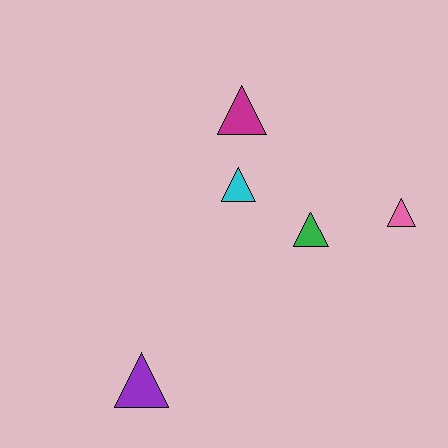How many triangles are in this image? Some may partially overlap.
There are 5 triangles.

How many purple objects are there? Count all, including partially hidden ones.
There is 1 purple object.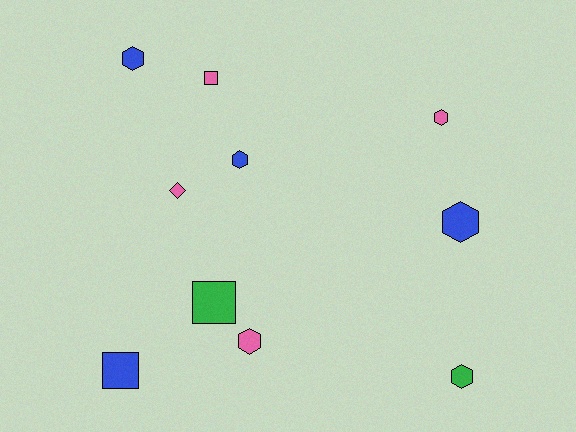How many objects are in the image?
There are 10 objects.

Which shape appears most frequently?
Hexagon, with 6 objects.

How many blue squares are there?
There is 1 blue square.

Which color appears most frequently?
Pink, with 4 objects.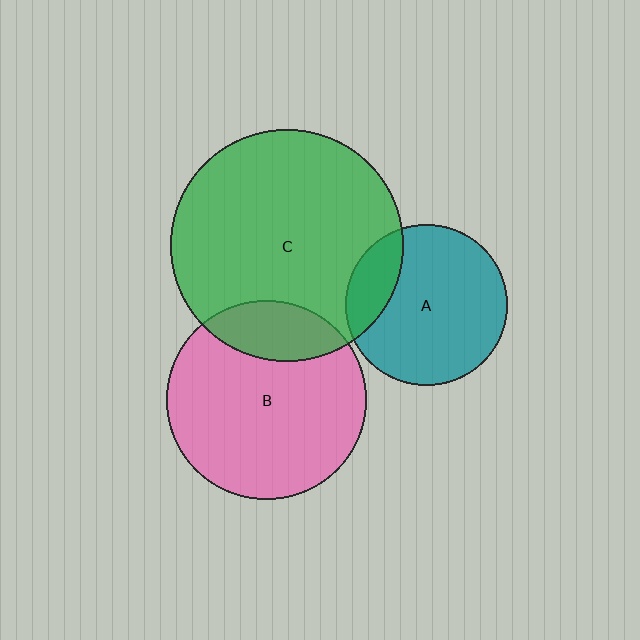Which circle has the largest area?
Circle C (green).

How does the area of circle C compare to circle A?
Approximately 2.1 times.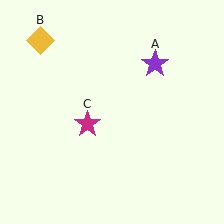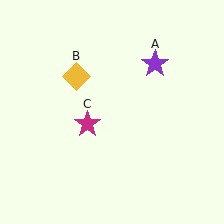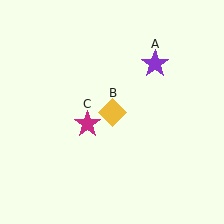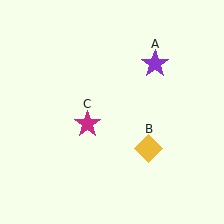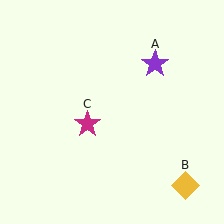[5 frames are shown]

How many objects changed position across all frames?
1 object changed position: yellow diamond (object B).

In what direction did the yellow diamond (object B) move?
The yellow diamond (object B) moved down and to the right.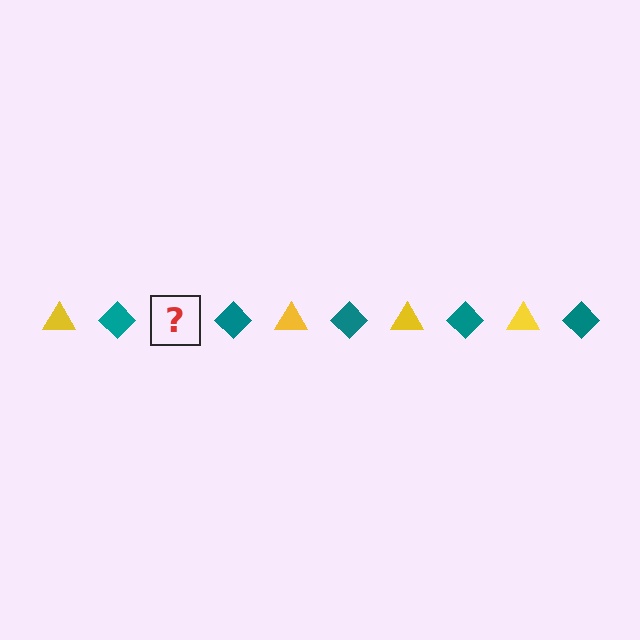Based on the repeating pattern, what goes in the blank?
The blank should be a yellow triangle.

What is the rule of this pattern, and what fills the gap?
The rule is that the pattern alternates between yellow triangle and teal diamond. The gap should be filled with a yellow triangle.